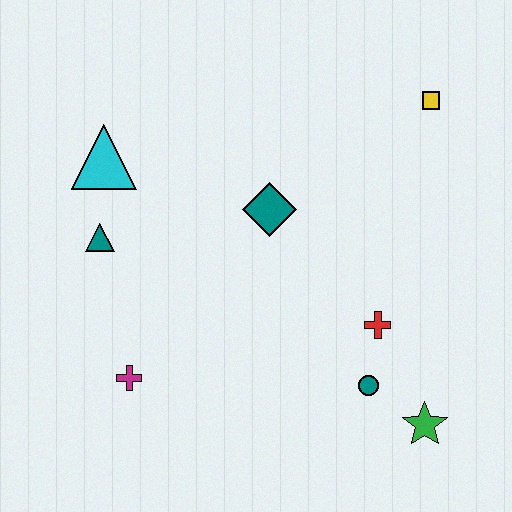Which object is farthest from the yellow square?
The magenta cross is farthest from the yellow square.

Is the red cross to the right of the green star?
No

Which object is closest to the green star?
The teal circle is closest to the green star.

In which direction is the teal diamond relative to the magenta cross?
The teal diamond is above the magenta cross.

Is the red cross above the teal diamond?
No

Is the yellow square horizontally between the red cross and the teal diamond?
No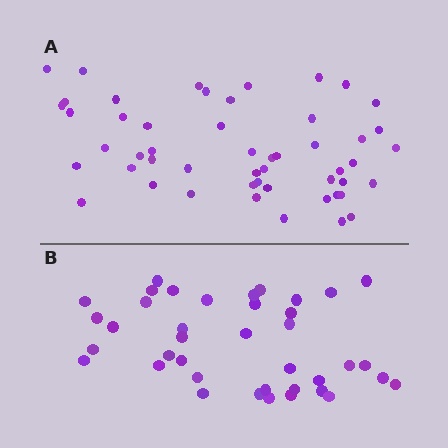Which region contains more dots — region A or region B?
Region A (the top region) has more dots.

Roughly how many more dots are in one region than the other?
Region A has roughly 12 or so more dots than region B.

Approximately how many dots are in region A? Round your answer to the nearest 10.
About 50 dots. (The exact count is 51, which rounds to 50.)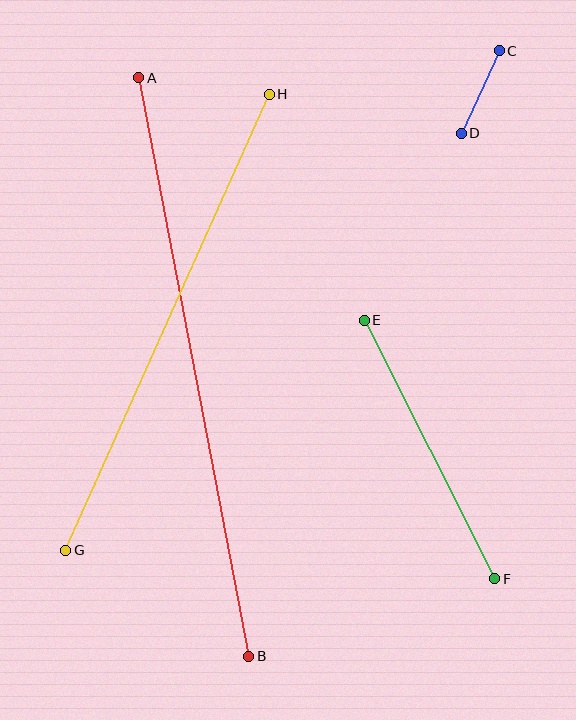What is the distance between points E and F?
The distance is approximately 289 pixels.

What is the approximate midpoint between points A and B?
The midpoint is at approximately (194, 367) pixels.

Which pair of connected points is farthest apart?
Points A and B are farthest apart.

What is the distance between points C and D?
The distance is approximately 91 pixels.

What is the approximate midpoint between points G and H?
The midpoint is at approximately (168, 322) pixels.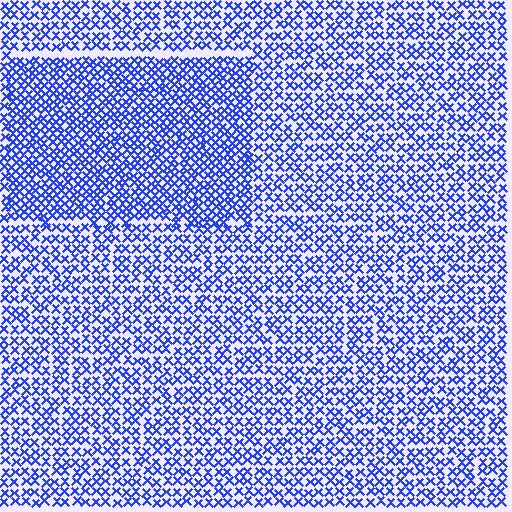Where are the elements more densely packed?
The elements are more densely packed inside the rectangle boundary.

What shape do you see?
I see a rectangle.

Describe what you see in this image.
The image contains small blue elements arranged at two different densities. A rectangle-shaped region is visible where the elements are more densely packed than the surrounding area.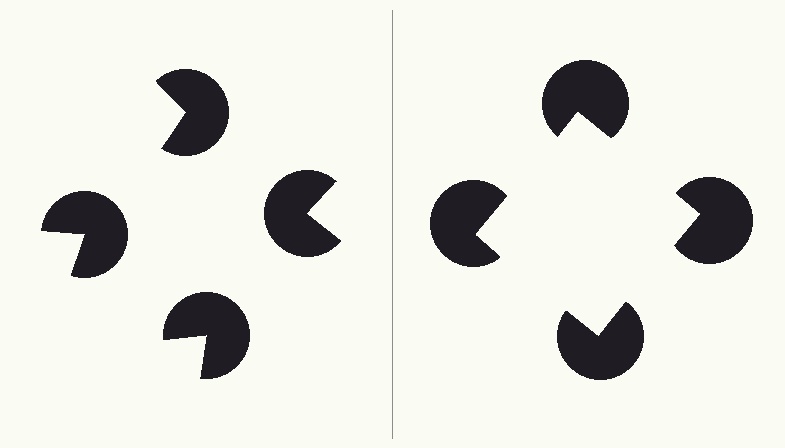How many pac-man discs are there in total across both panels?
8 — 4 on each side.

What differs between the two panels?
The pac-man discs are positioned identically on both sides; only the wedge orientations differ. On the right they align to a square; on the left they are misaligned.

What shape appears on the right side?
An illusory square.